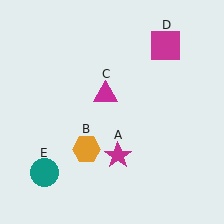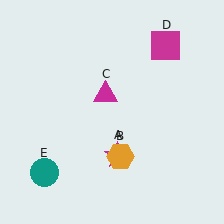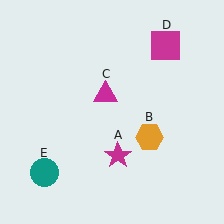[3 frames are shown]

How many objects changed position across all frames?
1 object changed position: orange hexagon (object B).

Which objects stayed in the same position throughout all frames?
Magenta star (object A) and magenta triangle (object C) and magenta square (object D) and teal circle (object E) remained stationary.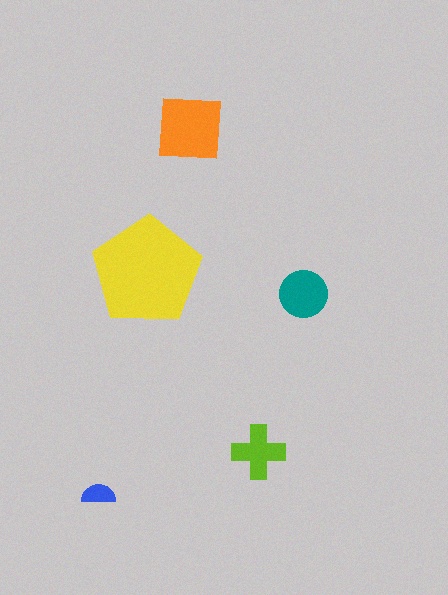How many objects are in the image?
There are 5 objects in the image.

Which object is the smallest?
The blue semicircle.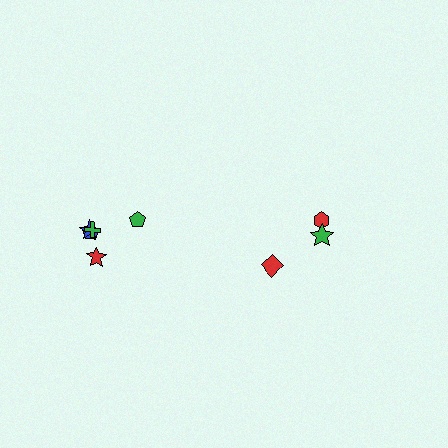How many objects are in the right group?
There are 3 objects.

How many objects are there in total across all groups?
There are 8 objects.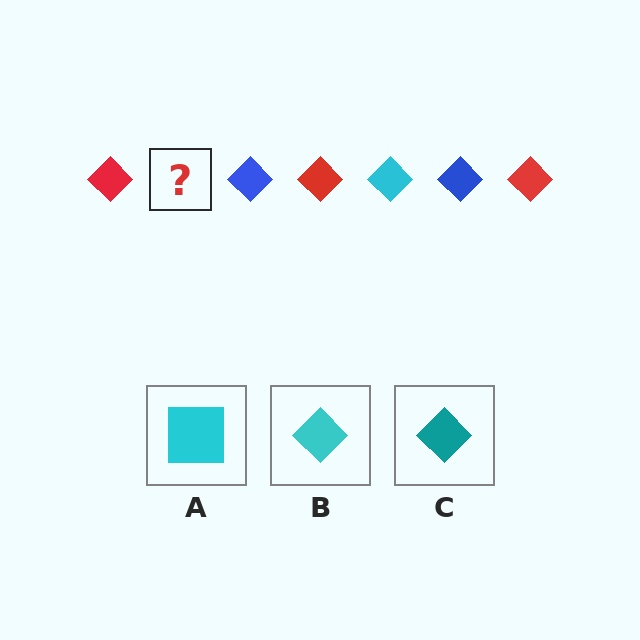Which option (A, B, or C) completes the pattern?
B.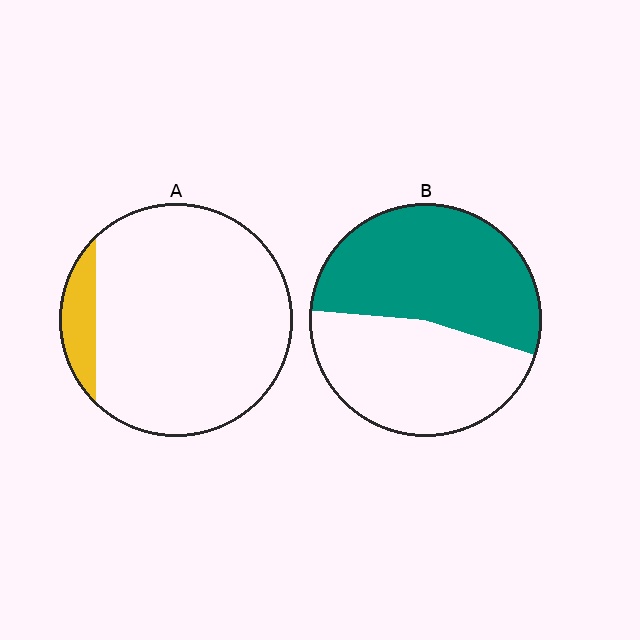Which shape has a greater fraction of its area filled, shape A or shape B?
Shape B.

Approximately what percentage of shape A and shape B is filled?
A is approximately 10% and B is approximately 55%.